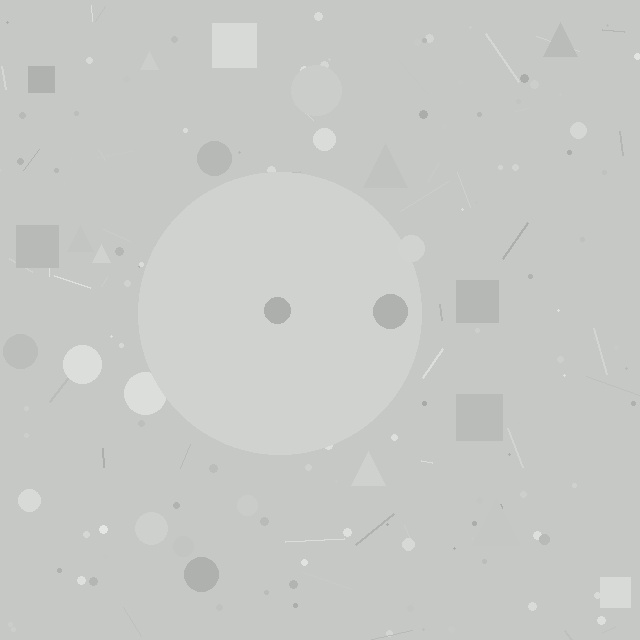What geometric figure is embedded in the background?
A circle is embedded in the background.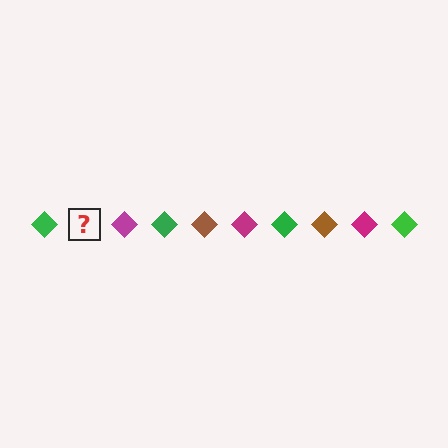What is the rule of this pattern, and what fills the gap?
The rule is that the pattern cycles through green, brown, magenta diamonds. The gap should be filled with a brown diamond.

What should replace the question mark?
The question mark should be replaced with a brown diamond.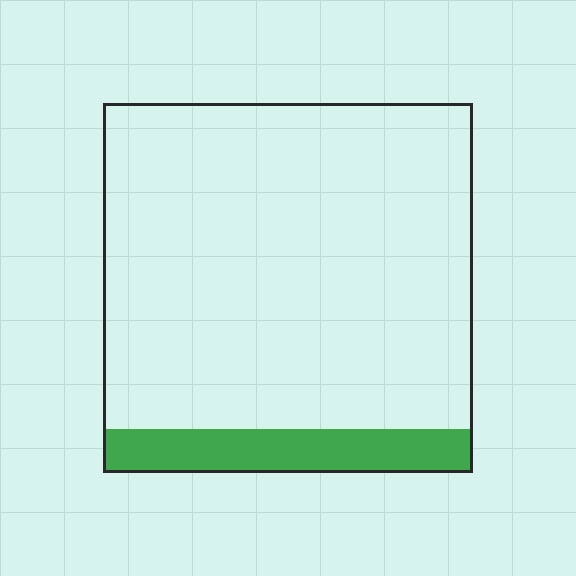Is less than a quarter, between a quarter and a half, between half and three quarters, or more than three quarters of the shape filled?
Less than a quarter.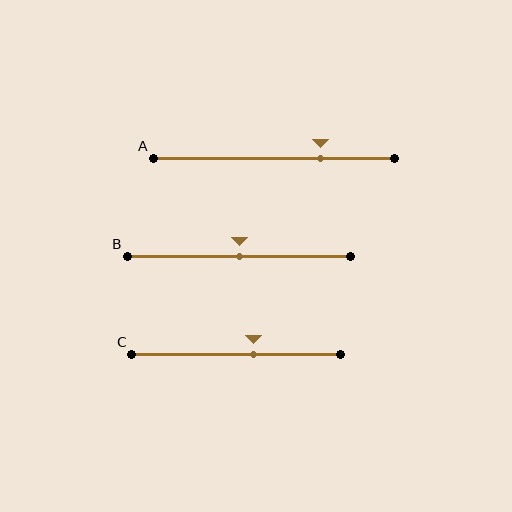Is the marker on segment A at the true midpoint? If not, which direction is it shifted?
No, the marker on segment A is shifted to the right by about 19% of the segment length.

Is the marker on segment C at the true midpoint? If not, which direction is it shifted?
No, the marker on segment C is shifted to the right by about 8% of the segment length.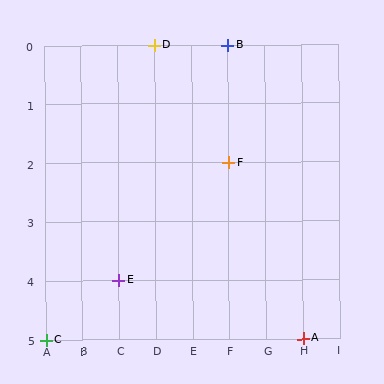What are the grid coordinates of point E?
Point E is at grid coordinates (C, 4).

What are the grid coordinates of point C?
Point C is at grid coordinates (A, 5).